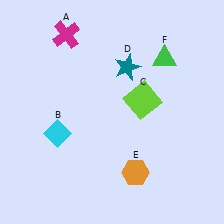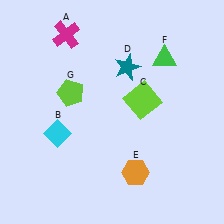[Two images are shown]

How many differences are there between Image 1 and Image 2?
There is 1 difference between the two images.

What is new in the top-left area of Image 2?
A lime pentagon (G) was added in the top-left area of Image 2.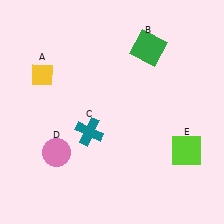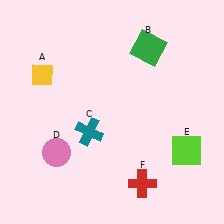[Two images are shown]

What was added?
A red cross (F) was added in Image 2.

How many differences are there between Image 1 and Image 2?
There is 1 difference between the two images.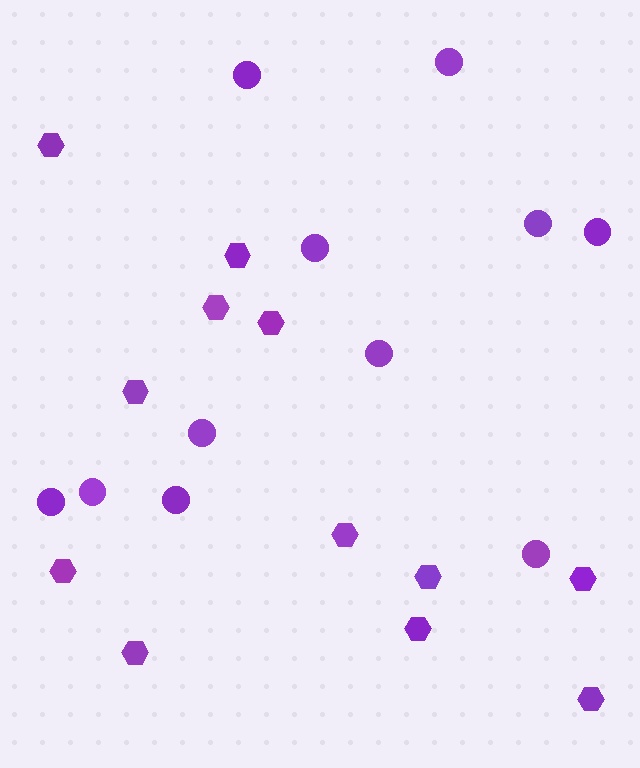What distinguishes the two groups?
There are 2 groups: one group of circles (11) and one group of hexagons (12).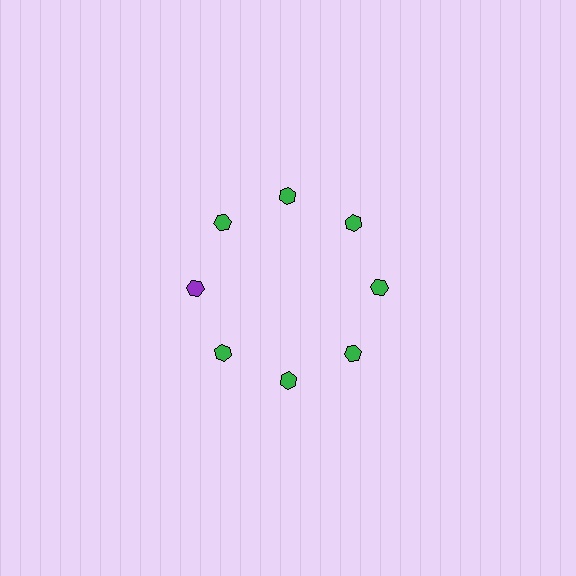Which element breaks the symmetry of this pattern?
The purple hexagon at roughly the 9 o'clock position breaks the symmetry. All other shapes are green hexagons.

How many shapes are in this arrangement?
There are 8 shapes arranged in a ring pattern.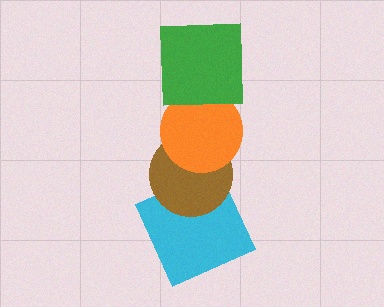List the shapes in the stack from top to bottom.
From top to bottom: the green square, the orange circle, the brown circle, the cyan square.